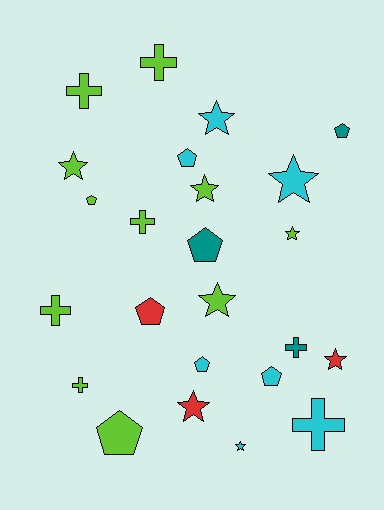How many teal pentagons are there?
There are 2 teal pentagons.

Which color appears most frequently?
Lime, with 11 objects.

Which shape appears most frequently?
Star, with 9 objects.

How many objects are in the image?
There are 24 objects.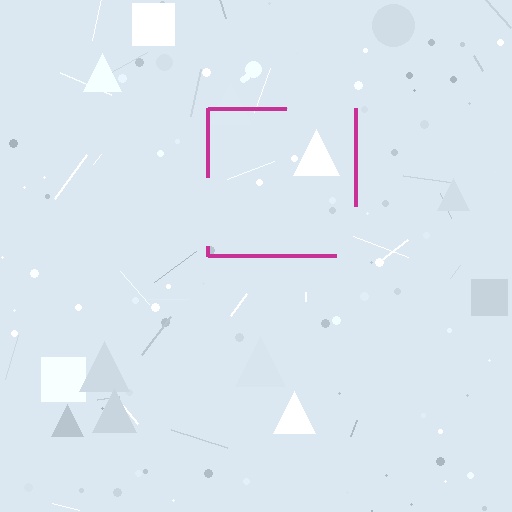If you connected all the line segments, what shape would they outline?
They would outline a square.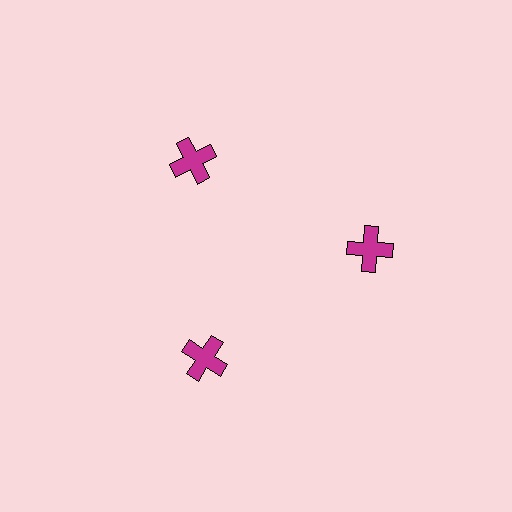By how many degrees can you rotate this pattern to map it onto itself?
The pattern maps onto itself every 120 degrees of rotation.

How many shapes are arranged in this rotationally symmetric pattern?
There are 3 shapes, arranged in 3 groups of 1.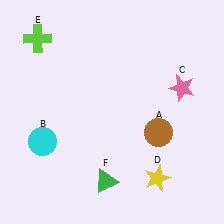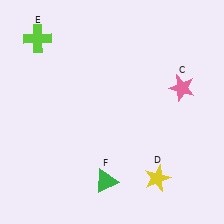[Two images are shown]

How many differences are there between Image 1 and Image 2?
There are 2 differences between the two images.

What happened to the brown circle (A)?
The brown circle (A) was removed in Image 2. It was in the bottom-right area of Image 1.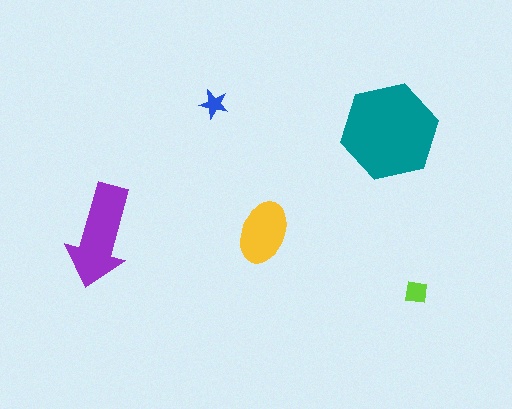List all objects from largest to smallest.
The teal hexagon, the purple arrow, the yellow ellipse, the lime square, the blue star.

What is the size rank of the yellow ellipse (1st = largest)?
3rd.